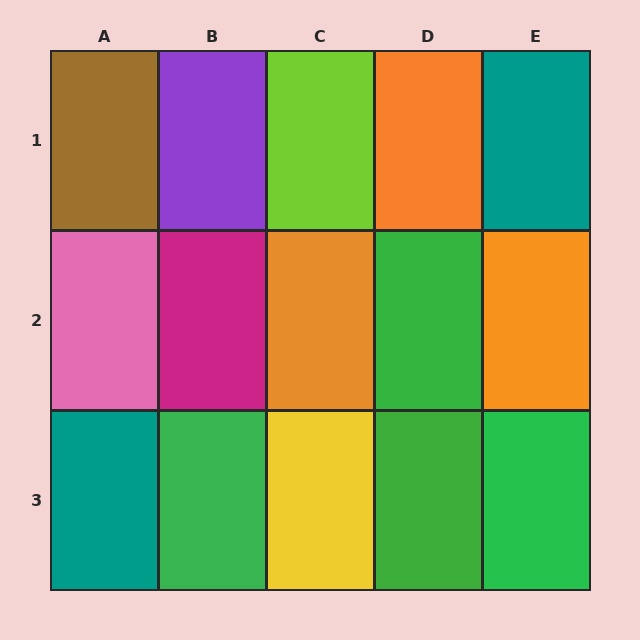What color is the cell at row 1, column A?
Brown.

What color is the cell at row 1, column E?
Teal.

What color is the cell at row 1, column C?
Lime.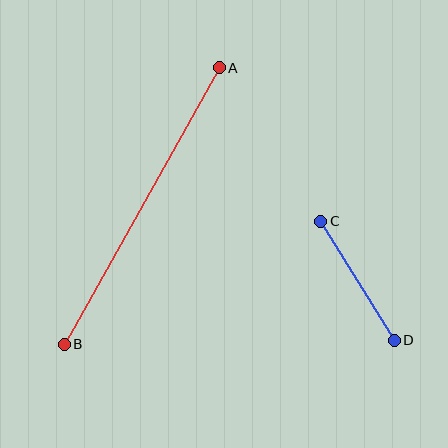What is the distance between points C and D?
The distance is approximately 140 pixels.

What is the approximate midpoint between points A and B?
The midpoint is at approximately (142, 206) pixels.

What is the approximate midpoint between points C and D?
The midpoint is at approximately (357, 281) pixels.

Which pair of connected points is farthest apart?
Points A and B are farthest apart.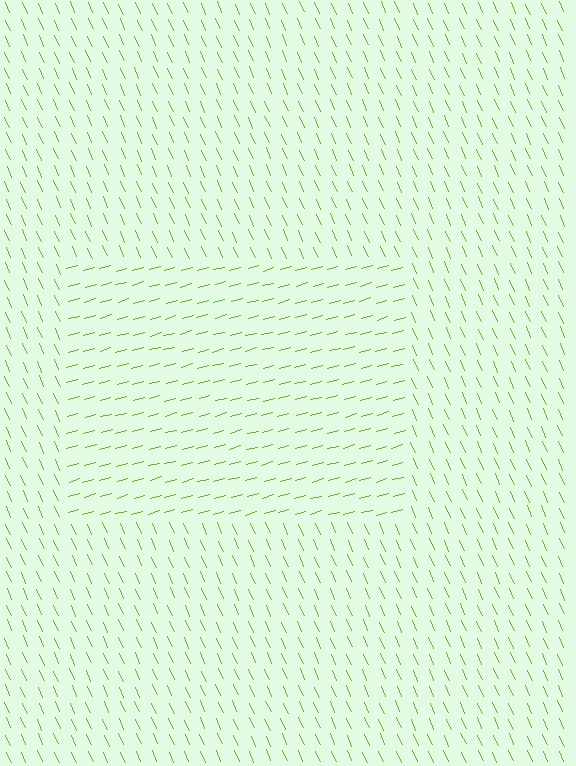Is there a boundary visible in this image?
Yes, there is a texture boundary formed by a change in line orientation.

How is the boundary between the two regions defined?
The boundary is defined purely by a change in line orientation (approximately 82 degrees difference). All lines are the same color and thickness.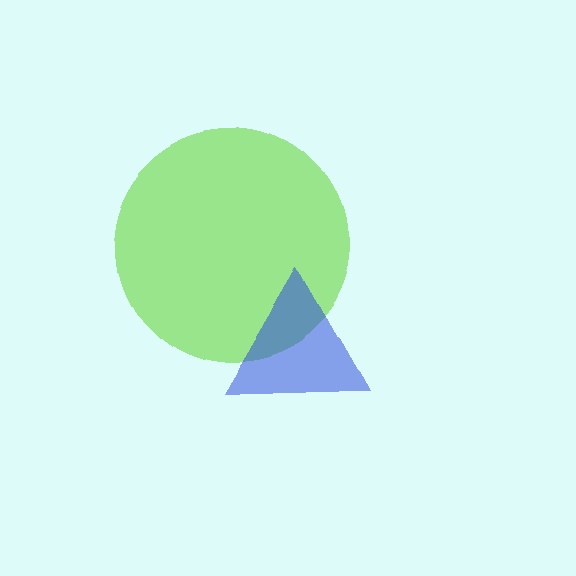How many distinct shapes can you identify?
There are 2 distinct shapes: a lime circle, a blue triangle.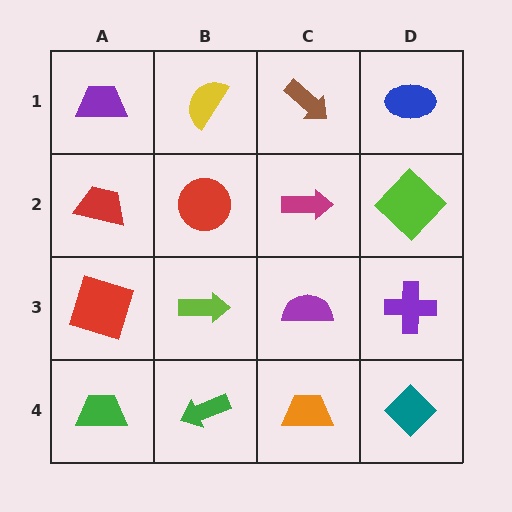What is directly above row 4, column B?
A lime arrow.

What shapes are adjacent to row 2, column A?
A purple trapezoid (row 1, column A), a red square (row 3, column A), a red circle (row 2, column B).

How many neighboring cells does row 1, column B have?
3.